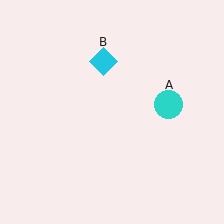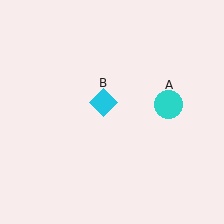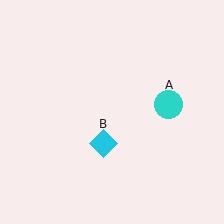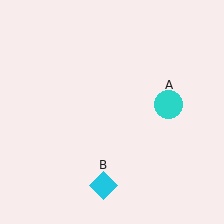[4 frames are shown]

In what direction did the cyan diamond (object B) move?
The cyan diamond (object B) moved down.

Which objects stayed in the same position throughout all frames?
Cyan circle (object A) remained stationary.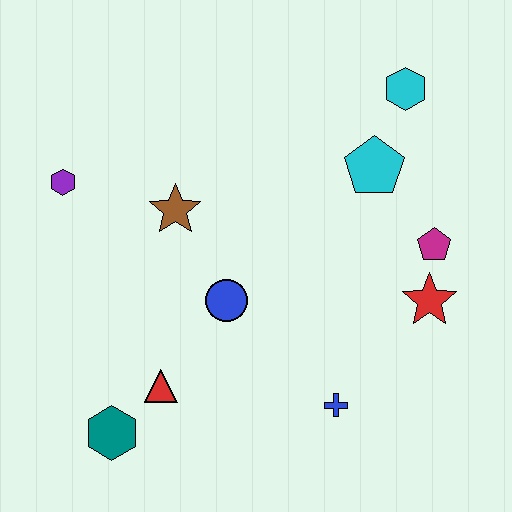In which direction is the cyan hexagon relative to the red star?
The cyan hexagon is above the red star.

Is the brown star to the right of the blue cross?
No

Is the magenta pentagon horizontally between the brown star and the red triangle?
No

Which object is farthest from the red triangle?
The cyan hexagon is farthest from the red triangle.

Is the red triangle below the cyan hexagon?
Yes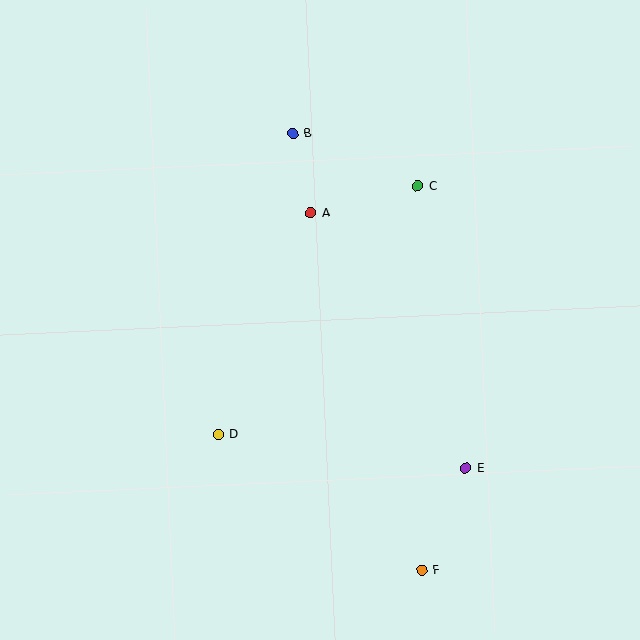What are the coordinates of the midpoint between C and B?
The midpoint between C and B is at (355, 160).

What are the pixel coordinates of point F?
Point F is at (422, 570).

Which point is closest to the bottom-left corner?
Point D is closest to the bottom-left corner.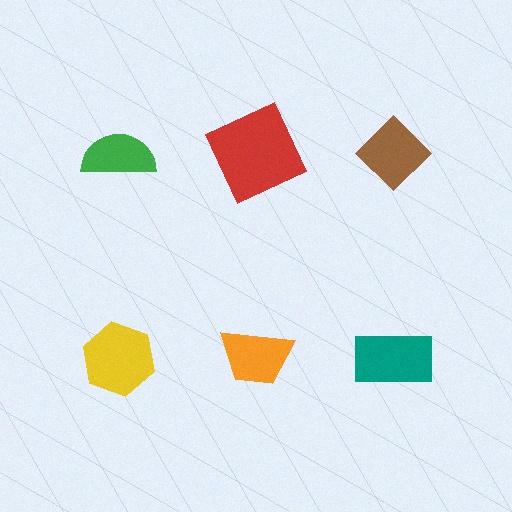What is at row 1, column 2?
A red square.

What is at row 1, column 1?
A green semicircle.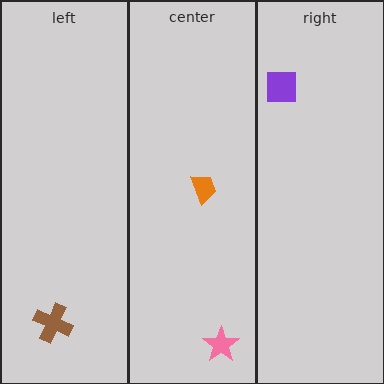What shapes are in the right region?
The purple square.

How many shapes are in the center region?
2.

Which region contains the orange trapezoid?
The center region.